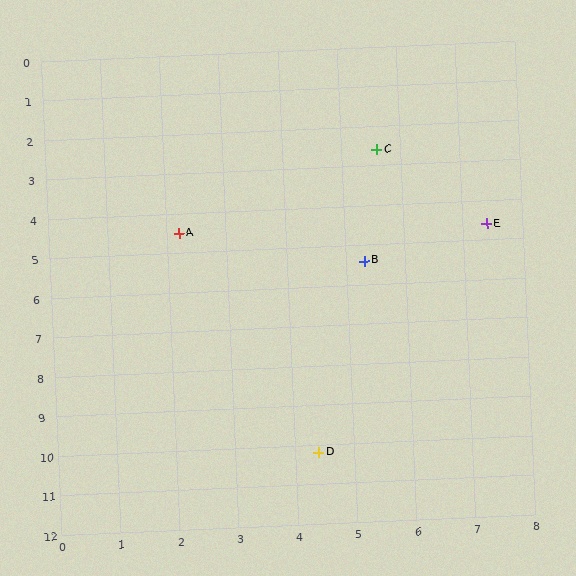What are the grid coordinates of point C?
Point C is at approximately (5.6, 2.6).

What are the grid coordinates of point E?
Point E is at approximately (7.4, 4.6).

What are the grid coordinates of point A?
Point A is at approximately (2.2, 4.5).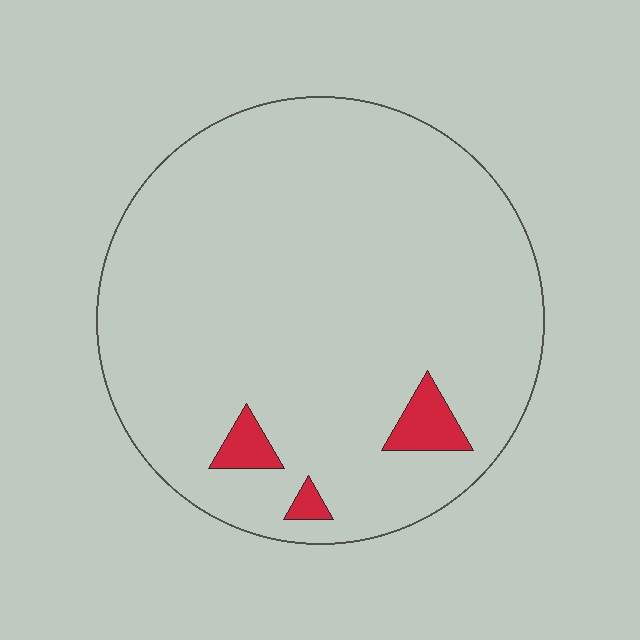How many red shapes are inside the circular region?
3.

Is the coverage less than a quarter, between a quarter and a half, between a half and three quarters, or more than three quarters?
Less than a quarter.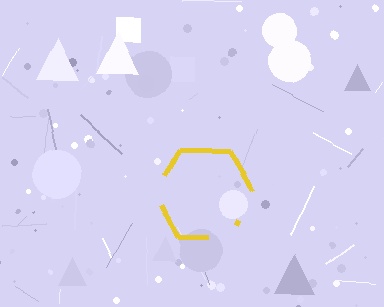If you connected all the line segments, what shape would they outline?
They would outline a hexagon.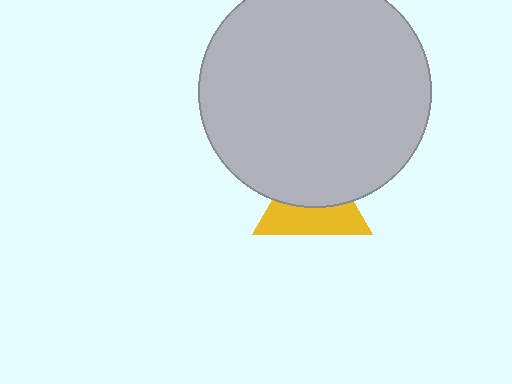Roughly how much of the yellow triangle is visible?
About half of it is visible (roughly 49%).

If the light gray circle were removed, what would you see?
You would see the complete yellow triangle.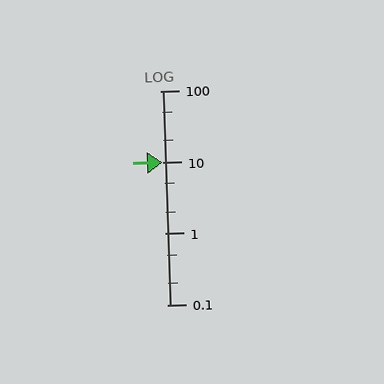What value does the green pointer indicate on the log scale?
The pointer indicates approximately 9.9.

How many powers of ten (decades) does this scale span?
The scale spans 3 decades, from 0.1 to 100.